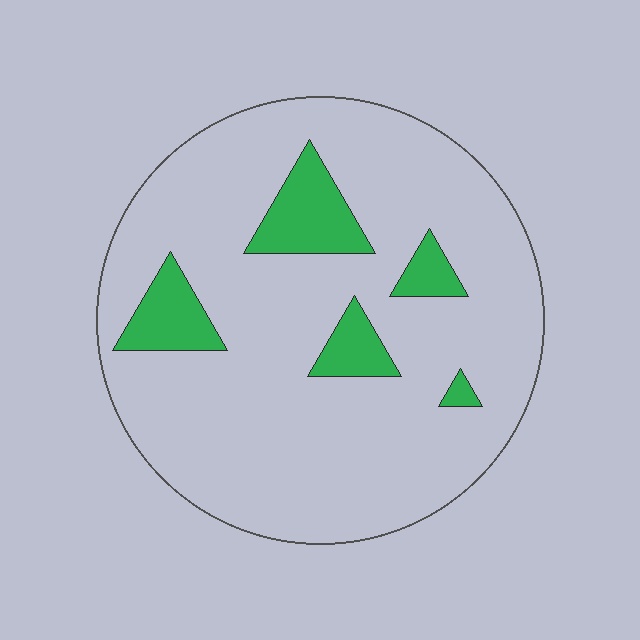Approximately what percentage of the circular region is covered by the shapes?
Approximately 15%.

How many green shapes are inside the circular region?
5.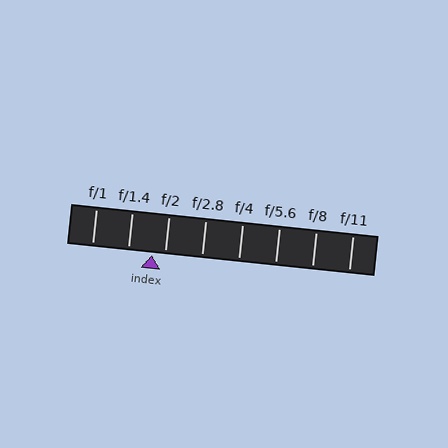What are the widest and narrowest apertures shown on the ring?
The widest aperture shown is f/1 and the narrowest is f/11.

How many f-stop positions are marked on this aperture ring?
There are 8 f-stop positions marked.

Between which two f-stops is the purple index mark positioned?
The index mark is between f/1.4 and f/2.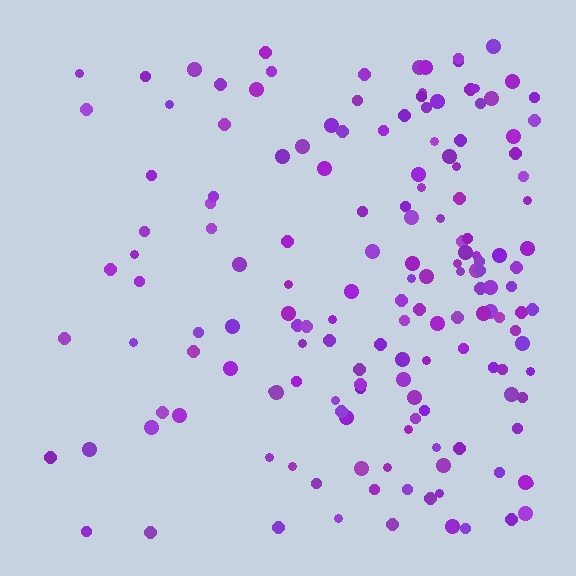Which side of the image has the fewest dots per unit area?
The left.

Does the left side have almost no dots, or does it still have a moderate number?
Still a moderate number, just noticeably fewer than the right.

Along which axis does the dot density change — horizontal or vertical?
Horizontal.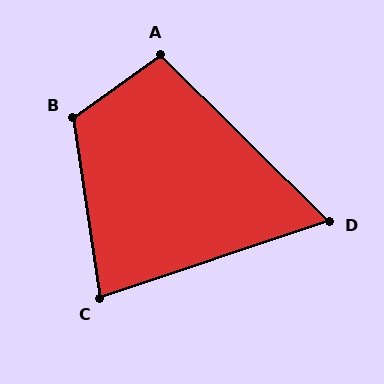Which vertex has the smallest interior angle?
D, at approximately 63 degrees.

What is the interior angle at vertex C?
Approximately 80 degrees (acute).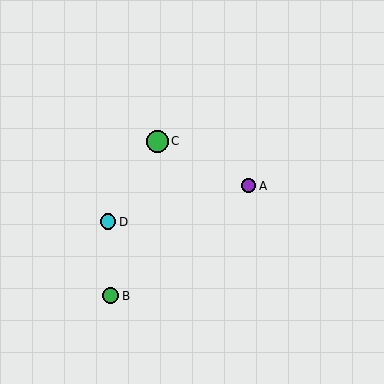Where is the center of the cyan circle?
The center of the cyan circle is at (108, 222).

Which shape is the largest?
The green circle (labeled C) is the largest.